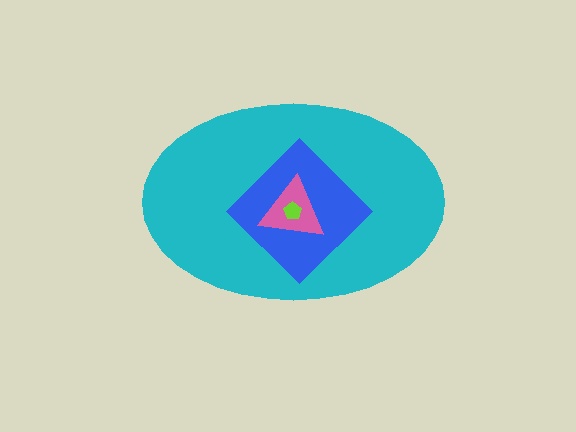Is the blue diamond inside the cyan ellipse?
Yes.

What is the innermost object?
The lime pentagon.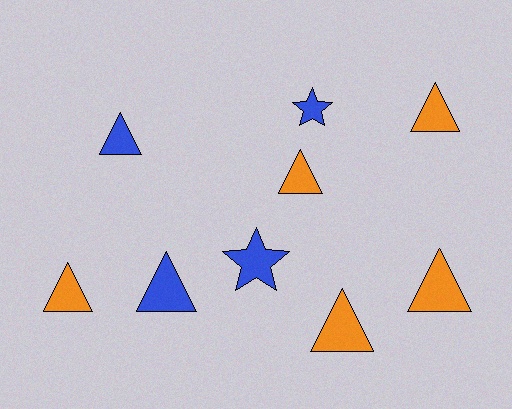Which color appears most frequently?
Orange, with 5 objects.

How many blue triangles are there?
There are 2 blue triangles.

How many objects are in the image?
There are 9 objects.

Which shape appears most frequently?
Triangle, with 7 objects.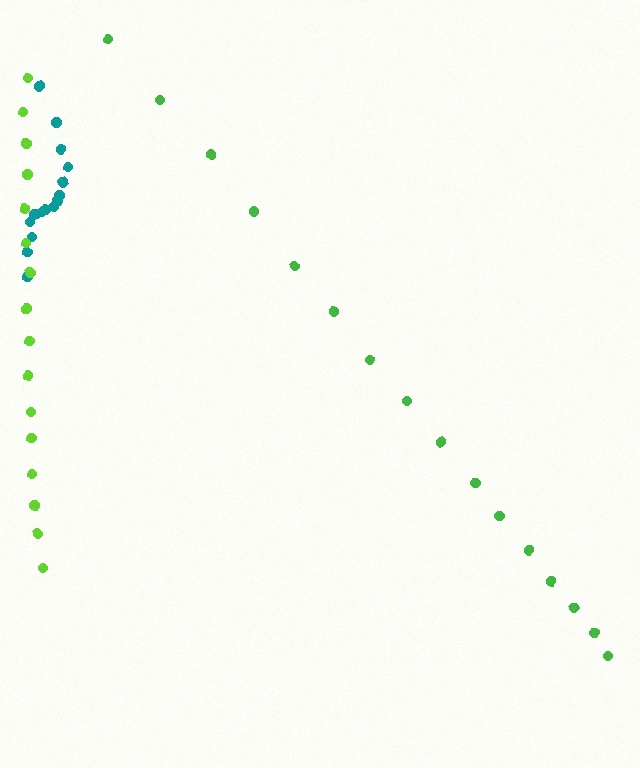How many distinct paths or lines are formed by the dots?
There are 3 distinct paths.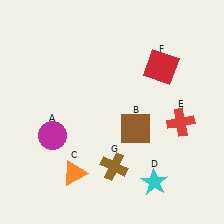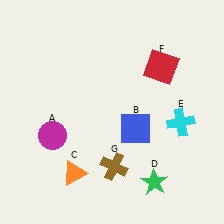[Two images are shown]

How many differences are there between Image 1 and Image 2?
There are 3 differences between the two images.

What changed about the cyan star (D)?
In Image 1, D is cyan. In Image 2, it changed to green.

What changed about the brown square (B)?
In Image 1, B is brown. In Image 2, it changed to blue.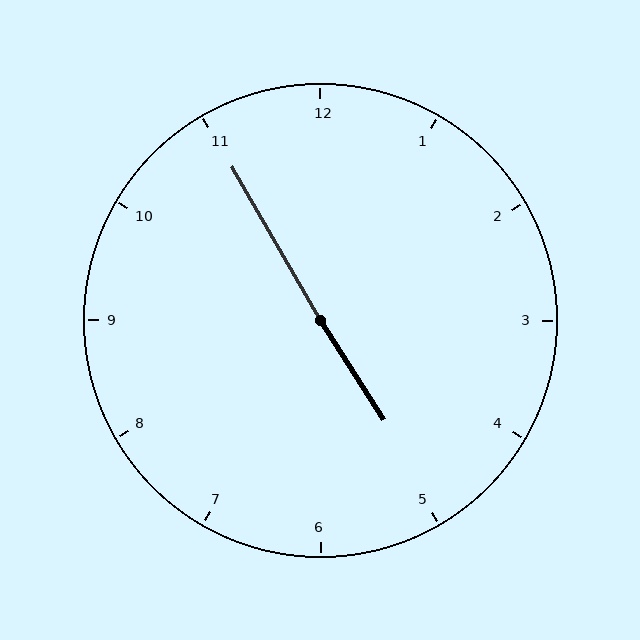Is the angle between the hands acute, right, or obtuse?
It is obtuse.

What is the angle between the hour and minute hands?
Approximately 178 degrees.